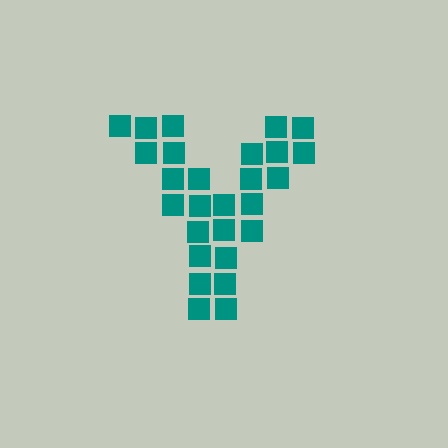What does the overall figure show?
The overall figure shows the letter Y.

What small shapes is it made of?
It is made of small squares.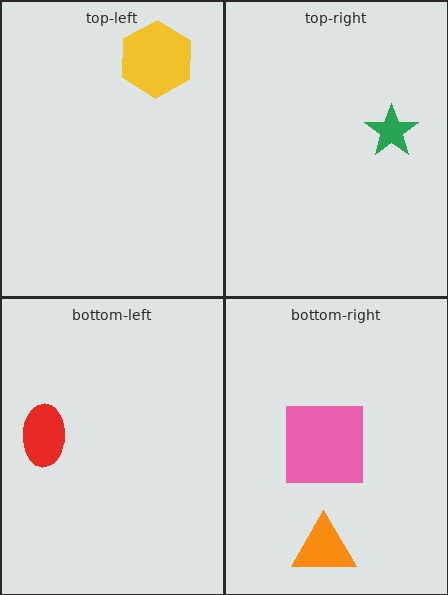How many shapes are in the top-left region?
1.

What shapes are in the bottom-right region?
The orange triangle, the pink square.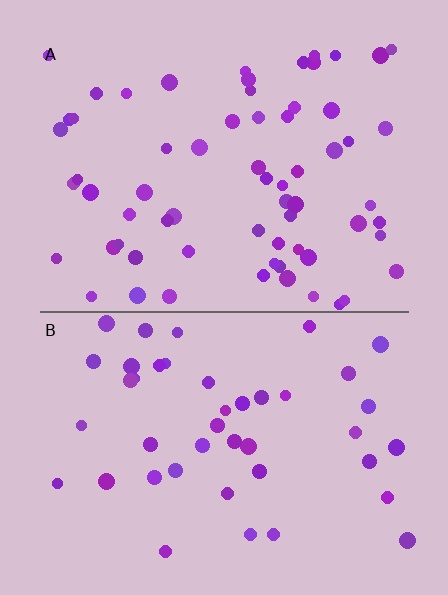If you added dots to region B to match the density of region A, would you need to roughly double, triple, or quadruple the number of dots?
Approximately double.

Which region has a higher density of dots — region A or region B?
A (the top).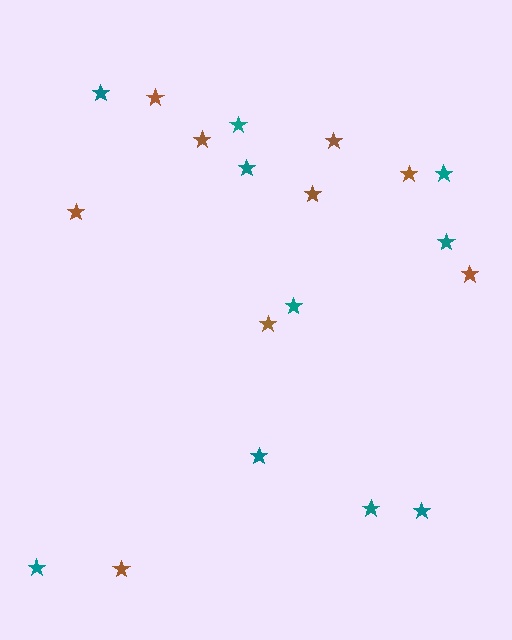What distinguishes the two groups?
There are 2 groups: one group of brown stars (9) and one group of teal stars (10).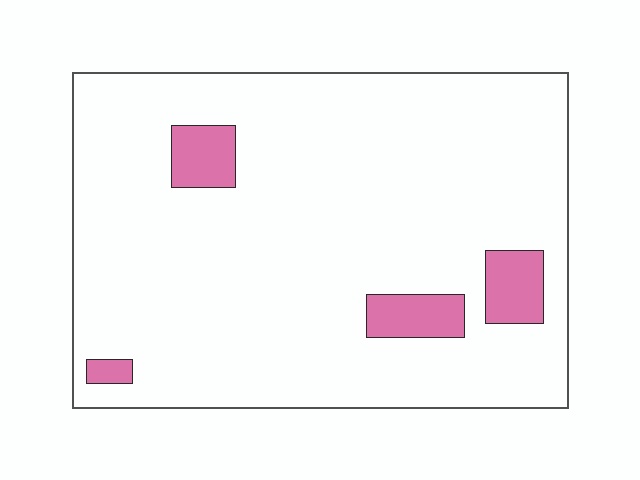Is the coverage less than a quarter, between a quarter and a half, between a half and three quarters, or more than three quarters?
Less than a quarter.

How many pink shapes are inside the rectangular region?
4.